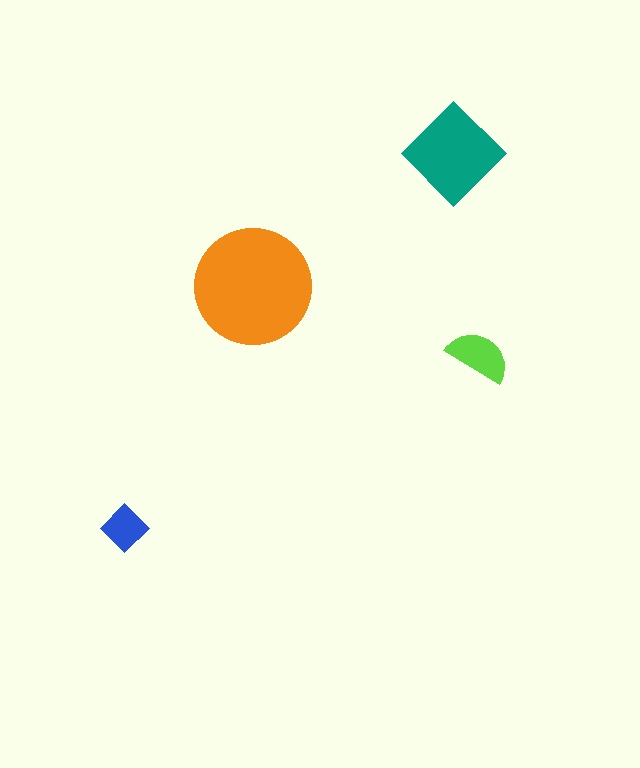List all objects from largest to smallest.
The orange circle, the teal diamond, the lime semicircle, the blue diamond.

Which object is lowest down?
The blue diamond is bottommost.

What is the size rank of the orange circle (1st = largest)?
1st.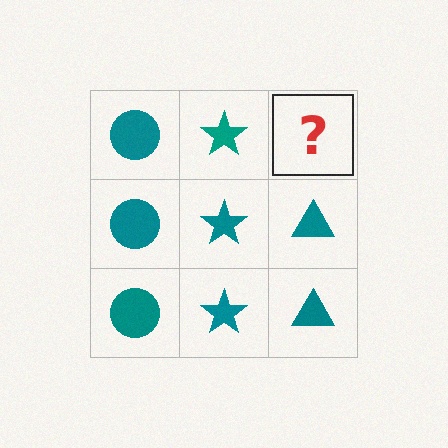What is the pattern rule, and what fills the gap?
The rule is that each column has a consistent shape. The gap should be filled with a teal triangle.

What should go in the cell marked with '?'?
The missing cell should contain a teal triangle.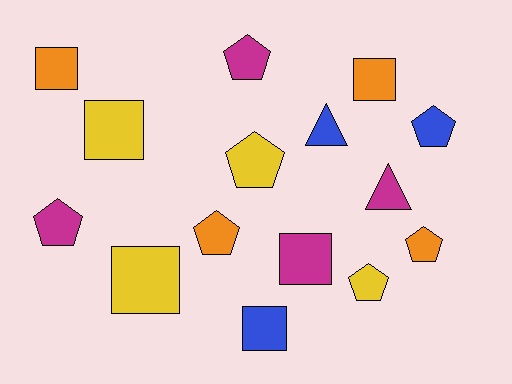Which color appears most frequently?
Yellow, with 4 objects.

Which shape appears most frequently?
Pentagon, with 7 objects.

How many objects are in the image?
There are 15 objects.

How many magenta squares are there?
There is 1 magenta square.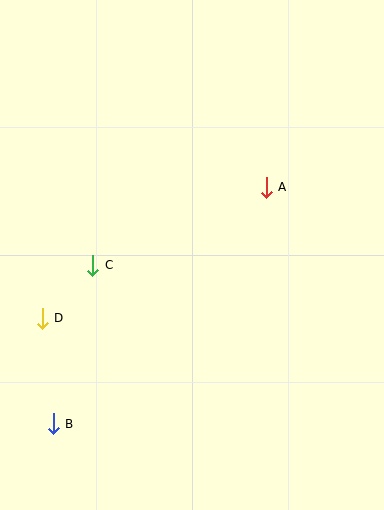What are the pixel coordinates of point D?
Point D is at (42, 318).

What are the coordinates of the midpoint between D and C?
The midpoint between D and C is at (67, 292).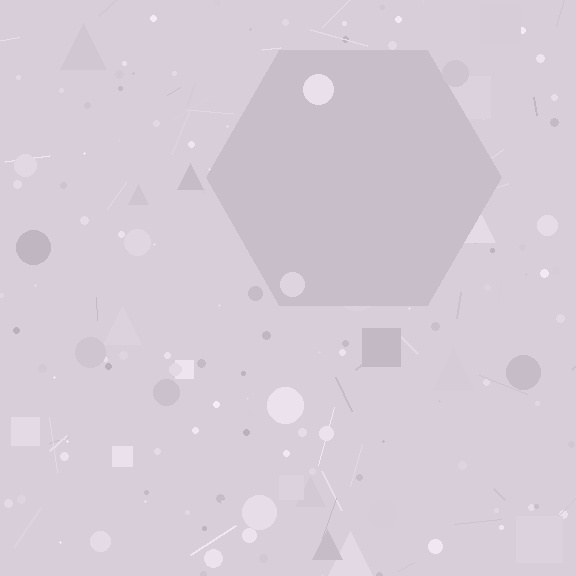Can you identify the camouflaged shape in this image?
The camouflaged shape is a hexagon.